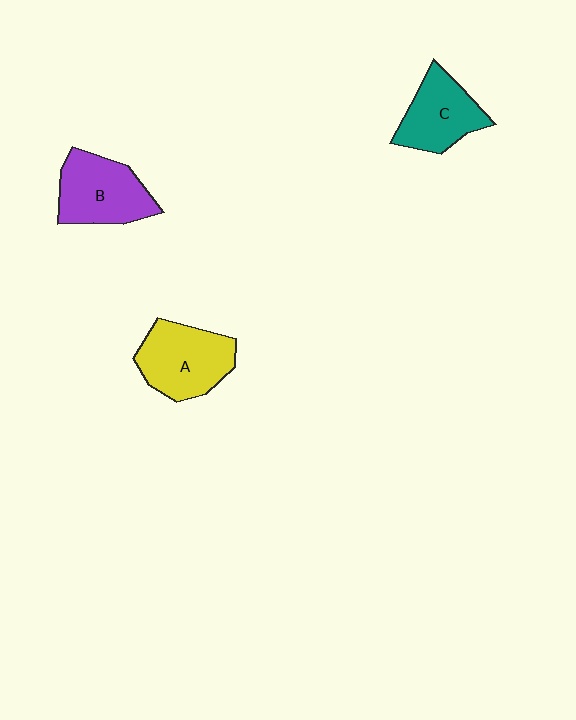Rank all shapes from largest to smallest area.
From largest to smallest: A (yellow), B (purple), C (teal).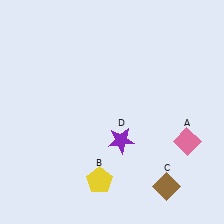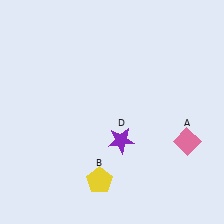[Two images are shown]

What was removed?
The brown diamond (C) was removed in Image 2.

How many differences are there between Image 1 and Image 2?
There is 1 difference between the two images.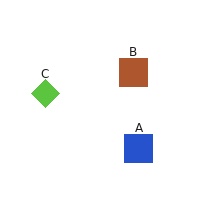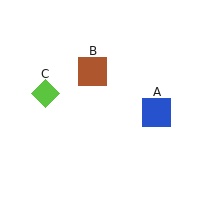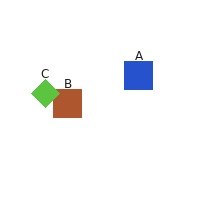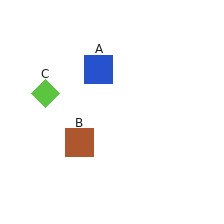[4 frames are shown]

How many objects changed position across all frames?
2 objects changed position: blue square (object A), brown square (object B).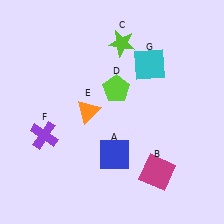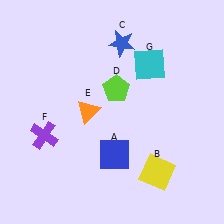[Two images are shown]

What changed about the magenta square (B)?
In Image 1, B is magenta. In Image 2, it changed to yellow.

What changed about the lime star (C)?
In Image 1, C is lime. In Image 2, it changed to blue.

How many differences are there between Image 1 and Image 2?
There are 2 differences between the two images.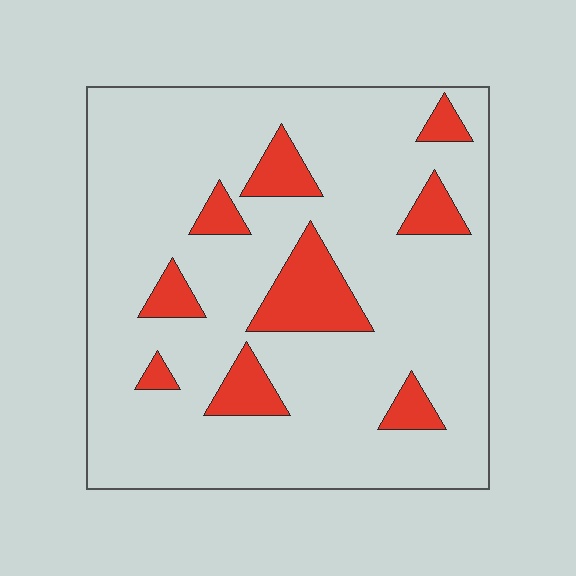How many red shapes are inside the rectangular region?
9.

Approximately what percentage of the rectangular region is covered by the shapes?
Approximately 15%.